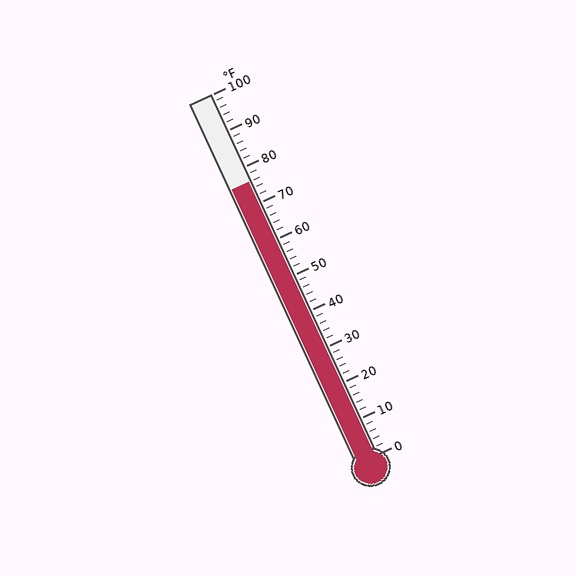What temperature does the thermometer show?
The thermometer shows approximately 76°F.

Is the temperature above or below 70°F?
The temperature is above 70°F.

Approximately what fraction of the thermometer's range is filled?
The thermometer is filled to approximately 75% of its range.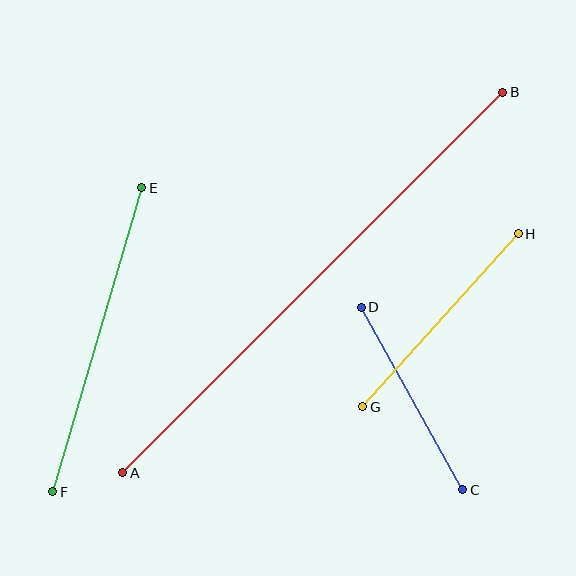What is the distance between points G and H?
The distance is approximately 233 pixels.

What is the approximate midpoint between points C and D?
The midpoint is at approximately (412, 399) pixels.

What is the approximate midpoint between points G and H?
The midpoint is at approximately (440, 320) pixels.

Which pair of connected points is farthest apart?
Points A and B are farthest apart.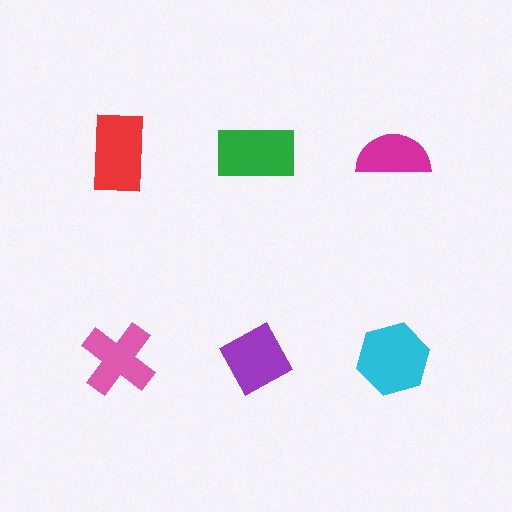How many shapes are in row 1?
3 shapes.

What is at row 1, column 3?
A magenta semicircle.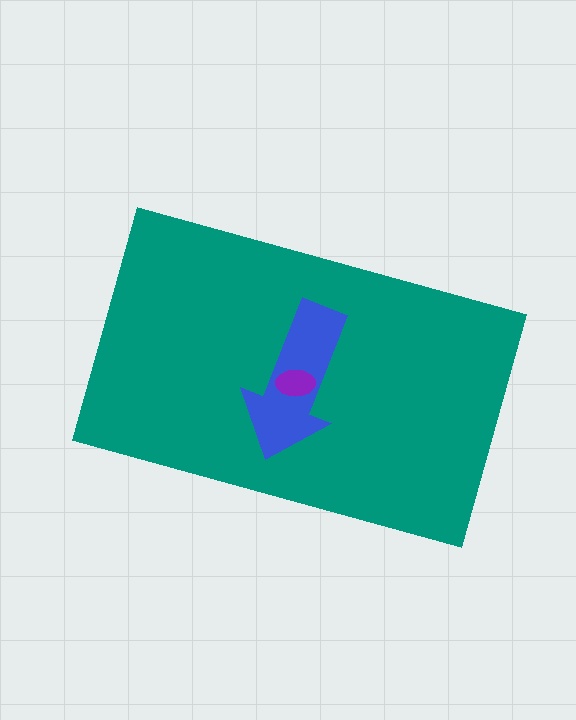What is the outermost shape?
The teal rectangle.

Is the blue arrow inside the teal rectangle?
Yes.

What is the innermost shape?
The purple ellipse.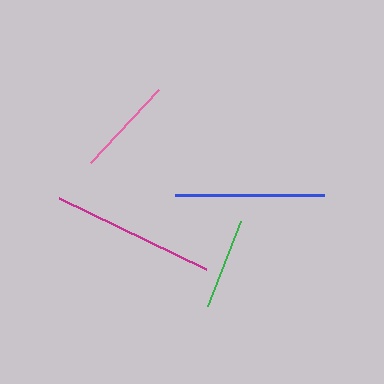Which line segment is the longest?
The magenta line is the longest at approximately 164 pixels.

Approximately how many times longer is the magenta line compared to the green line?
The magenta line is approximately 1.8 times the length of the green line.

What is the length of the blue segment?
The blue segment is approximately 148 pixels long.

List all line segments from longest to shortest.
From longest to shortest: magenta, blue, pink, green.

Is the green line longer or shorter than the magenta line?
The magenta line is longer than the green line.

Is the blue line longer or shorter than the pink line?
The blue line is longer than the pink line.